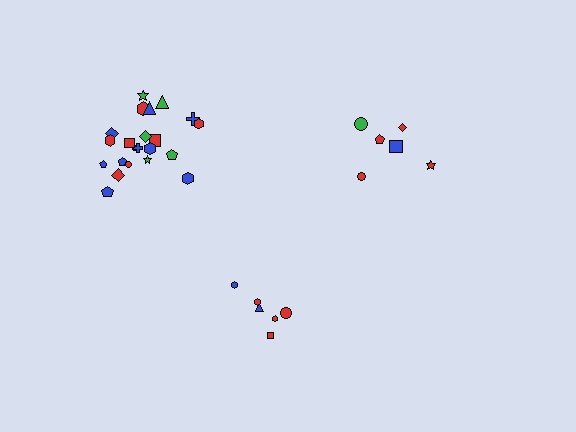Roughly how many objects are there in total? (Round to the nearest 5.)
Roughly 35 objects in total.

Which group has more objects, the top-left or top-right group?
The top-left group.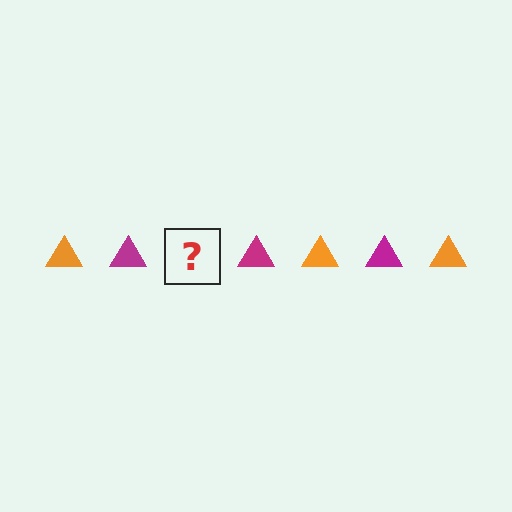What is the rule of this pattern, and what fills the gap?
The rule is that the pattern cycles through orange, magenta triangles. The gap should be filled with an orange triangle.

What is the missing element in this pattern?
The missing element is an orange triangle.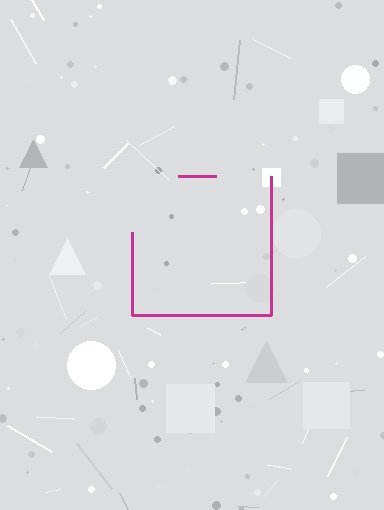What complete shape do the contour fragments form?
The contour fragments form a square.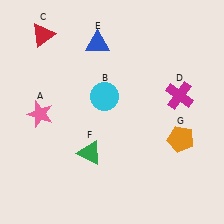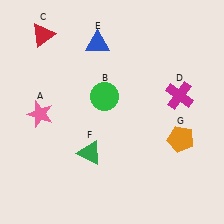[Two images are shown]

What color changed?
The circle (B) changed from cyan in Image 1 to green in Image 2.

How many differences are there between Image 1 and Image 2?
There is 1 difference between the two images.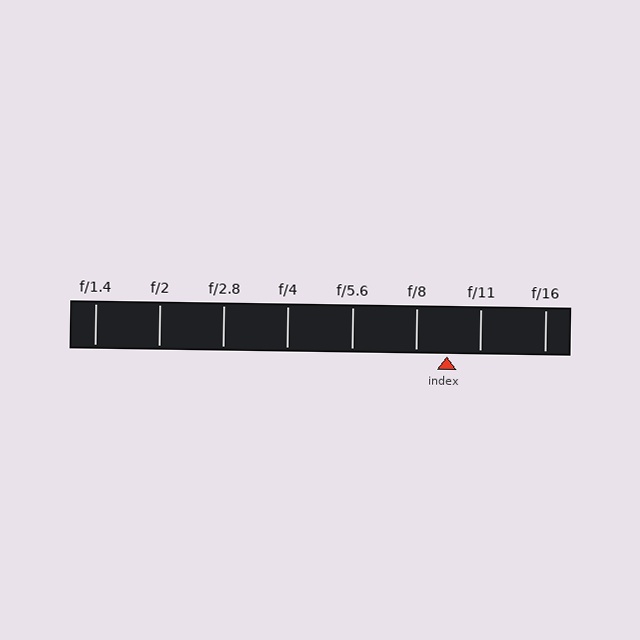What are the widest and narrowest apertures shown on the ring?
The widest aperture shown is f/1.4 and the narrowest is f/16.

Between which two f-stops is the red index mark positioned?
The index mark is between f/8 and f/11.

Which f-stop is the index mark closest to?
The index mark is closest to f/8.